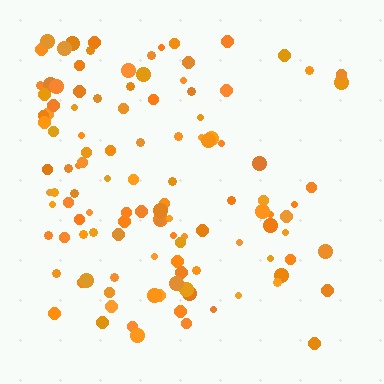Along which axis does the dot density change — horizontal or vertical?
Horizontal.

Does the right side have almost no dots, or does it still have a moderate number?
Still a moderate number, just noticeably fewer than the left.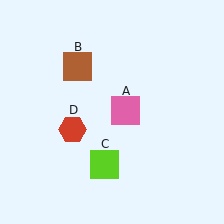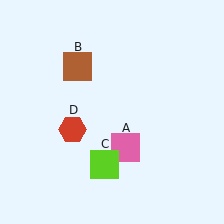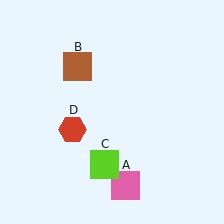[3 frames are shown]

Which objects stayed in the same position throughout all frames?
Brown square (object B) and lime square (object C) and red hexagon (object D) remained stationary.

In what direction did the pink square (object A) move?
The pink square (object A) moved down.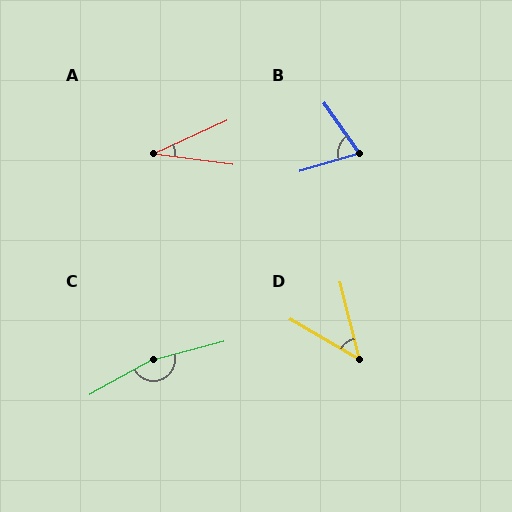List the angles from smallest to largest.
A (32°), D (45°), B (71°), C (166°).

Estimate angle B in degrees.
Approximately 71 degrees.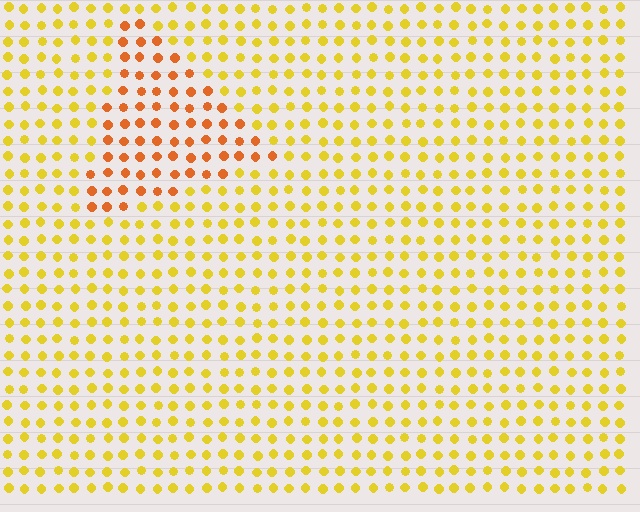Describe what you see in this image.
The image is filled with small yellow elements in a uniform arrangement. A triangle-shaped region is visible where the elements are tinted to a slightly different hue, forming a subtle color boundary.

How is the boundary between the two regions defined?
The boundary is defined purely by a slight shift in hue (about 33 degrees). Spacing, size, and orientation are identical on both sides.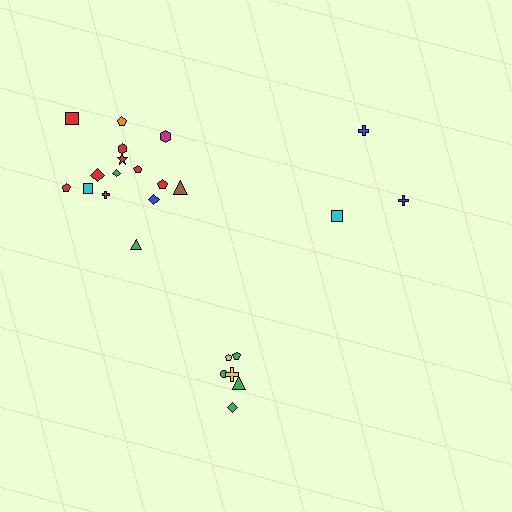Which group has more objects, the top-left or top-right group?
The top-left group.